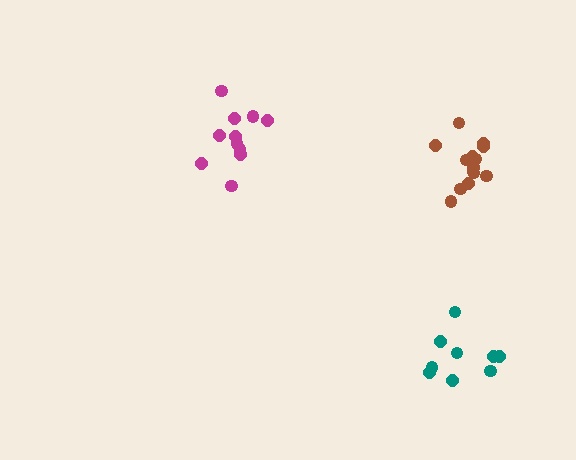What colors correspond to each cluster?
The clusters are colored: teal, brown, magenta.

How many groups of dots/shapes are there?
There are 3 groups.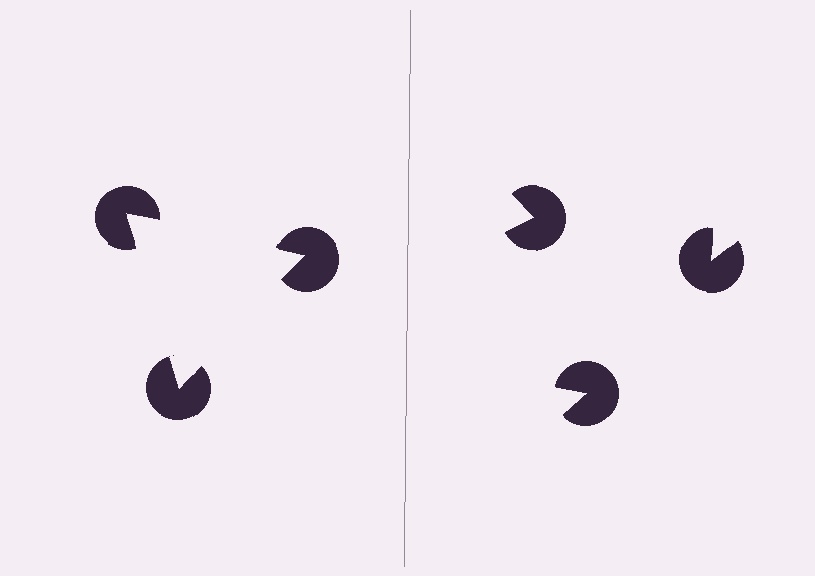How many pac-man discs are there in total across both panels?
6 — 3 on each side.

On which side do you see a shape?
An illusory triangle appears on the left side. On the right side the wedge cuts are rotated, so no coherent shape forms.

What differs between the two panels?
The pac-man discs are positioned identically on both sides; only the wedge orientations differ. On the left they align to a triangle; on the right they are misaligned.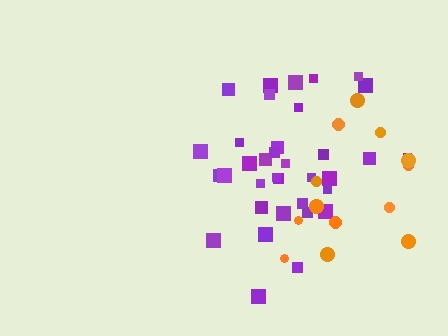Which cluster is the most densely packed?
Purple.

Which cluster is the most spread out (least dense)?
Orange.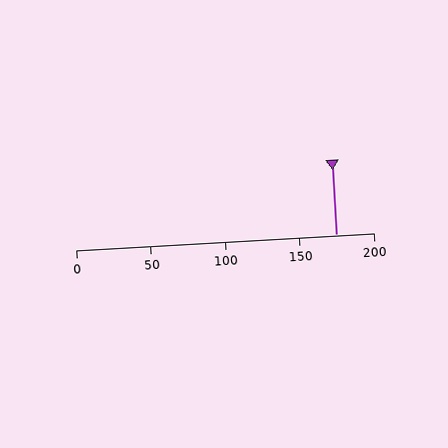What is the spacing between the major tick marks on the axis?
The major ticks are spaced 50 apart.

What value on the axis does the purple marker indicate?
The marker indicates approximately 175.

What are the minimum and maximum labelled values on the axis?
The axis runs from 0 to 200.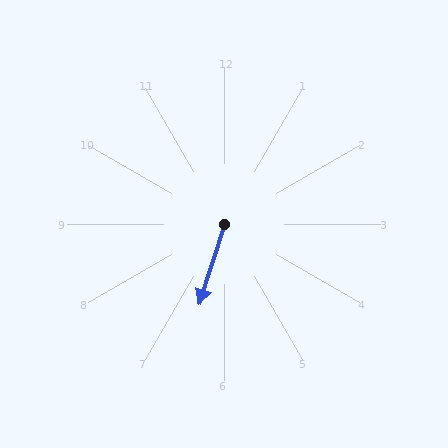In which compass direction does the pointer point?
South.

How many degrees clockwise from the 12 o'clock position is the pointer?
Approximately 198 degrees.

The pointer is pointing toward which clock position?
Roughly 7 o'clock.